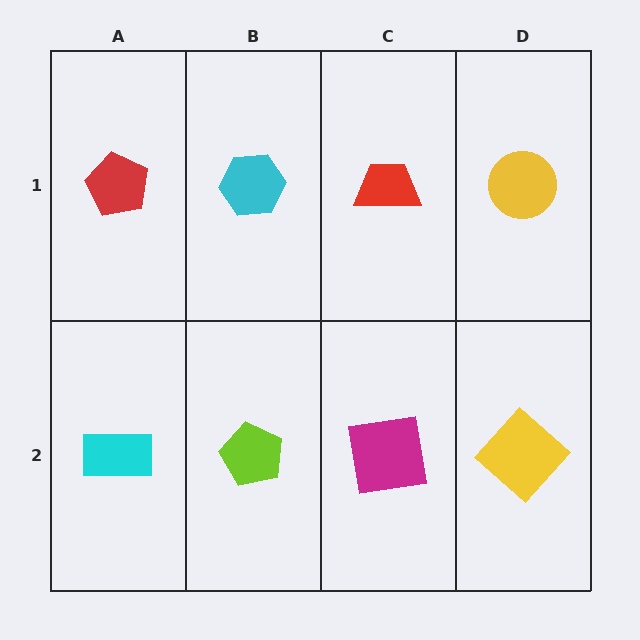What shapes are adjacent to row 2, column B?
A cyan hexagon (row 1, column B), a cyan rectangle (row 2, column A), a magenta square (row 2, column C).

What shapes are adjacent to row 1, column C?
A magenta square (row 2, column C), a cyan hexagon (row 1, column B), a yellow circle (row 1, column D).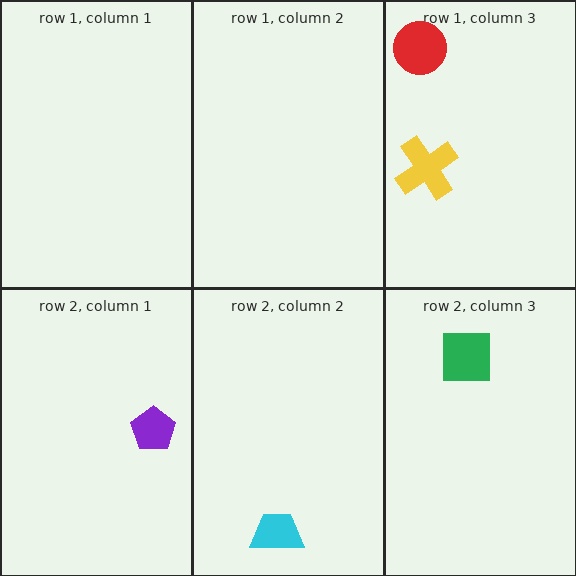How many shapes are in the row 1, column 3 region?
2.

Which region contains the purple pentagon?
The row 2, column 1 region.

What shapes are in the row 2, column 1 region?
The purple pentagon.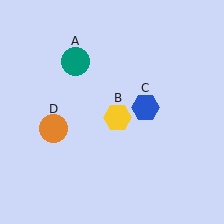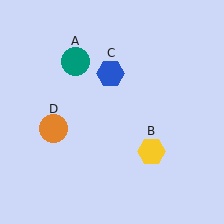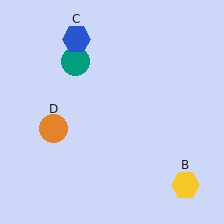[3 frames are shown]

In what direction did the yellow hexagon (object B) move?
The yellow hexagon (object B) moved down and to the right.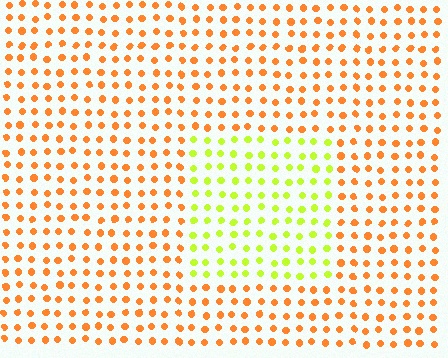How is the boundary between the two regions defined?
The boundary is defined purely by a slight shift in hue (about 54 degrees). Spacing, size, and orientation are identical on both sides.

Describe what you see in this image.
The image is filled with small orange elements in a uniform arrangement. A rectangle-shaped region is visible where the elements are tinted to a slightly different hue, forming a subtle color boundary.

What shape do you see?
I see a rectangle.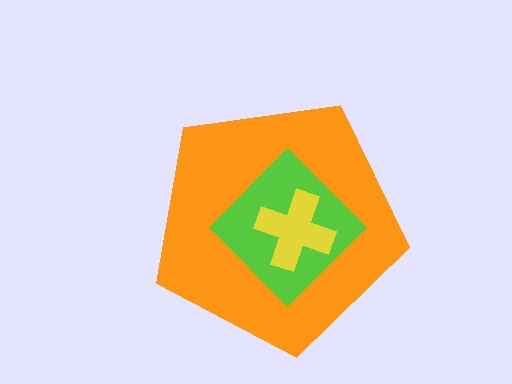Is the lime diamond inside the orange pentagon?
Yes.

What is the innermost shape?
The yellow cross.